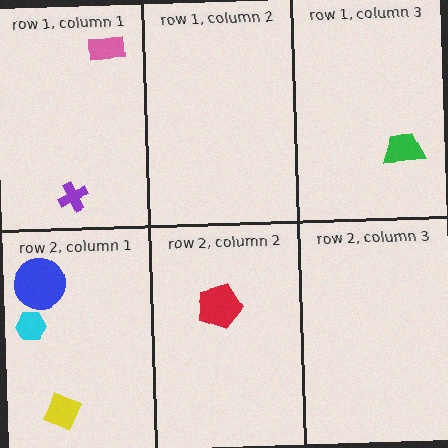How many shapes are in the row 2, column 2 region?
1.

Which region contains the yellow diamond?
The row 2, column 1 region.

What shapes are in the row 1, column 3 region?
The green trapezoid.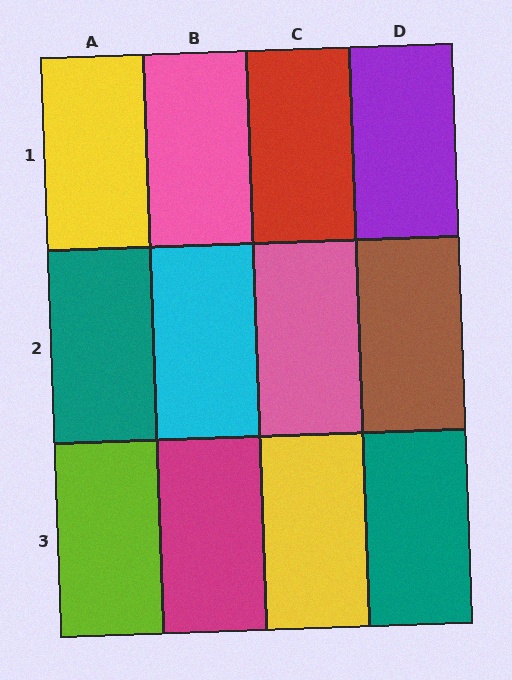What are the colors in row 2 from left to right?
Teal, cyan, pink, brown.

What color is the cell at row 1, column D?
Purple.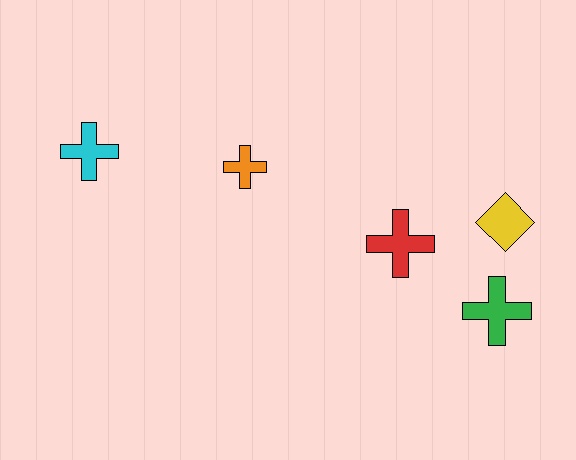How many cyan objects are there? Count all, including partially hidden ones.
There is 1 cyan object.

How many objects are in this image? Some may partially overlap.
There are 5 objects.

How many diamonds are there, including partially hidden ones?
There is 1 diamond.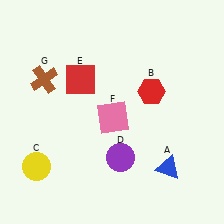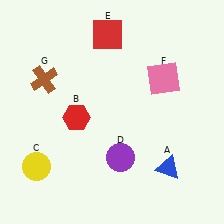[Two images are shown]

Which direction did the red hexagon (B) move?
The red hexagon (B) moved left.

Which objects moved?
The objects that moved are: the red hexagon (B), the red square (E), the pink square (F).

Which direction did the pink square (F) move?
The pink square (F) moved right.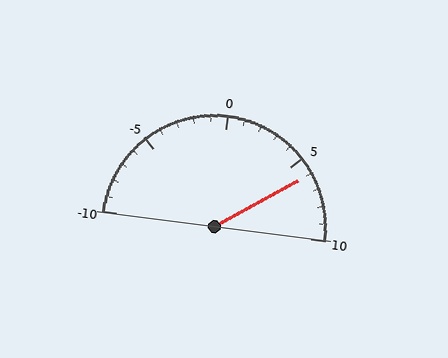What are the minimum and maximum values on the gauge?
The gauge ranges from -10 to 10.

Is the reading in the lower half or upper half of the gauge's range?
The reading is in the upper half of the range (-10 to 10).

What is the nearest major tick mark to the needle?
The nearest major tick mark is 5.